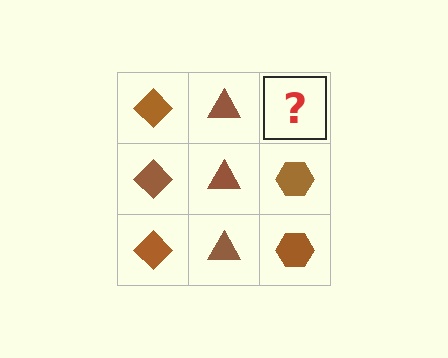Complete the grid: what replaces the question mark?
The question mark should be replaced with a brown hexagon.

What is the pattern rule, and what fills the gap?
The rule is that each column has a consistent shape. The gap should be filled with a brown hexagon.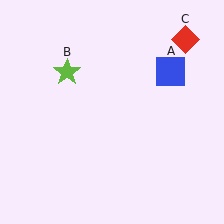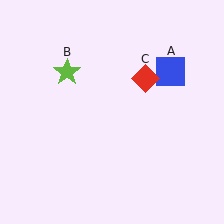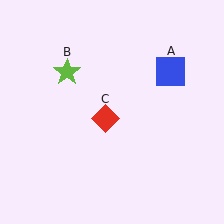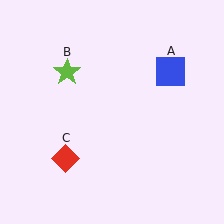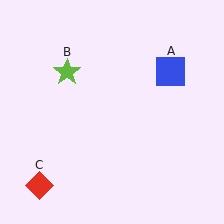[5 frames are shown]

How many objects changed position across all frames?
1 object changed position: red diamond (object C).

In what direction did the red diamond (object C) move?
The red diamond (object C) moved down and to the left.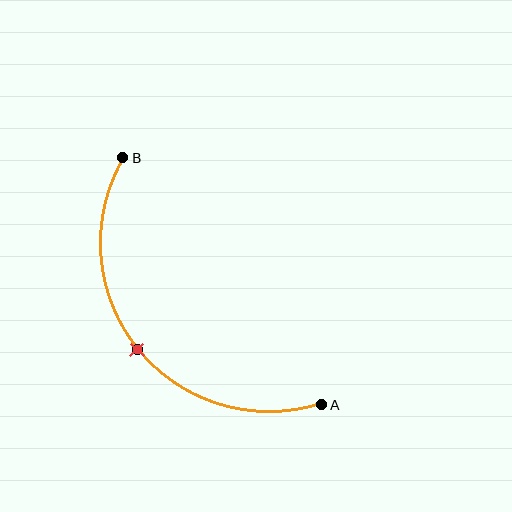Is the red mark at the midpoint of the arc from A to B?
Yes. The red mark lies on the arc at equal arc-length from both A and B — it is the arc midpoint.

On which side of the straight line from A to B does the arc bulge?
The arc bulges below and to the left of the straight line connecting A and B.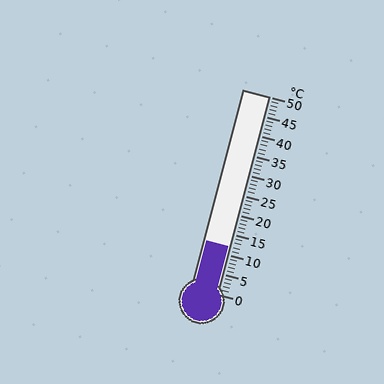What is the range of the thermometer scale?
The thermometer scale ranges from 0°C to 50°C.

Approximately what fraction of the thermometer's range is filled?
The thermometer is filled to approximately 25% of its range.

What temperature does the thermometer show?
The thermometer shows approximately 12°C.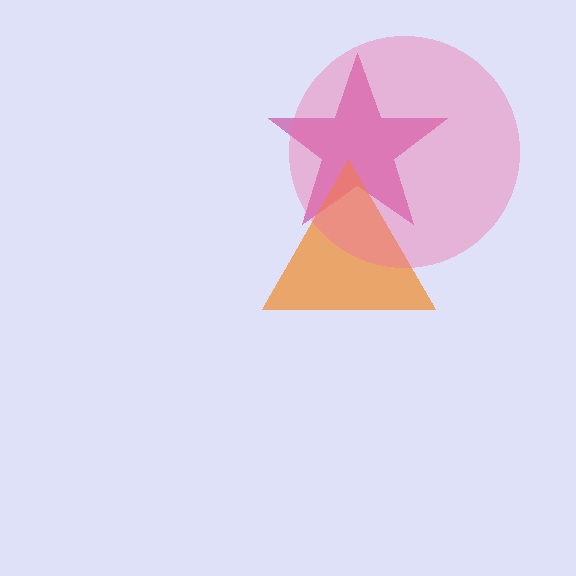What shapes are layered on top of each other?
The layered shapes are: a magenta star, an orange triangle, a pink circle.